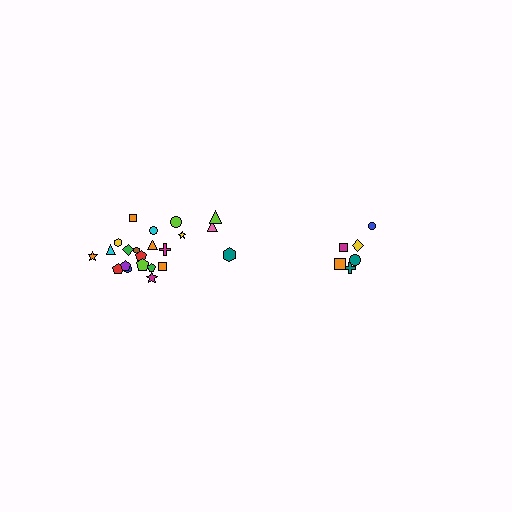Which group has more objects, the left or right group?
The left group.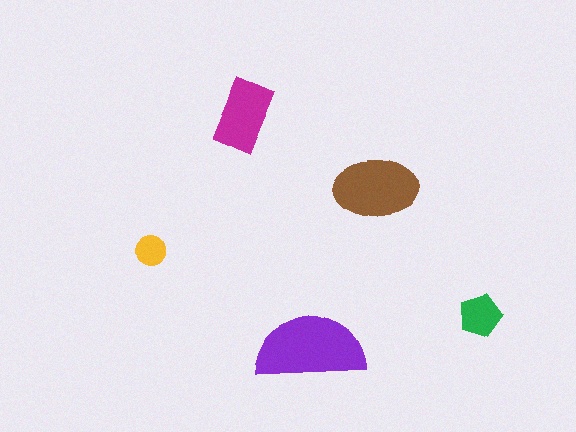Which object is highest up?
The magenta rectangle is topmost.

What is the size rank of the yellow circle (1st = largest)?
5th.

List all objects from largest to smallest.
The purple semicircle, the brown ellipse, the magenta rectangle, the green pentagon, the yellow circle.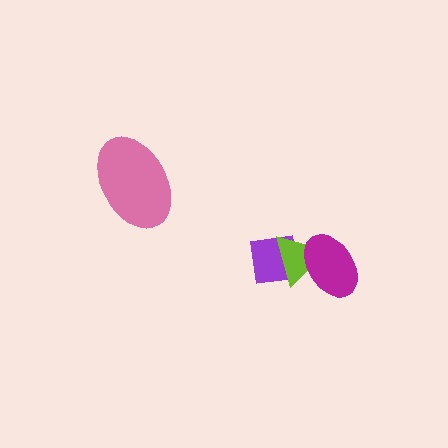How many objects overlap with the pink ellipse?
0 objects overlap with the pink ellipse.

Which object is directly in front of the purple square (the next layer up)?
The lime triangle is directly in front of the purple square.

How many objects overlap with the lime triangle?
2 objects overlap with the lime triangle.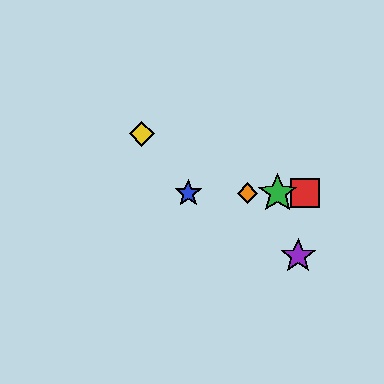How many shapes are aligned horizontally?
4 shapes (the red square, the blue star, the green star, the orange diamond) are aligned horizontally.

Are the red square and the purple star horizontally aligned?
No, the red square is at y≈193 and the purple star is at y≈256.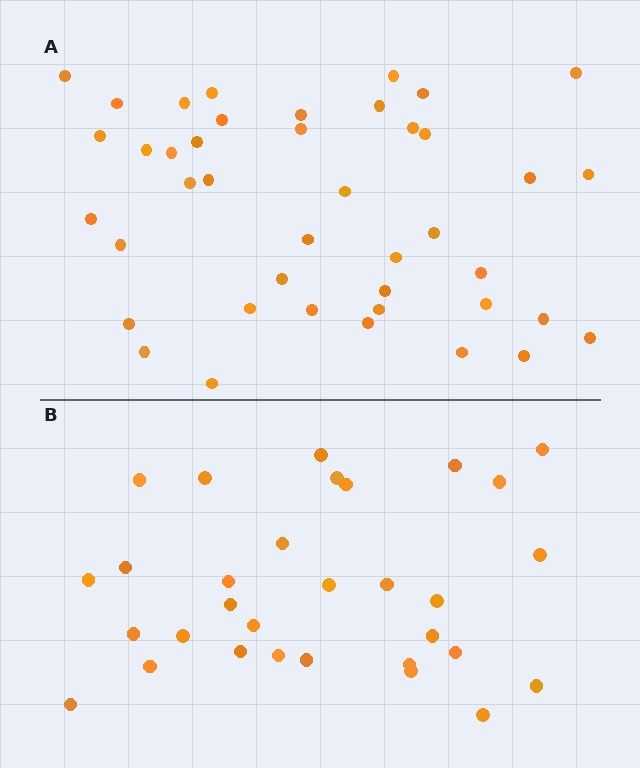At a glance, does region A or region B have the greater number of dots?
Region A (the top region) has more dots.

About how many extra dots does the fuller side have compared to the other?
Region A has roughly 12 or so more dots than region B.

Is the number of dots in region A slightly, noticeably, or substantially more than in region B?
Region A has noticeably more, but not dramatically so. The ratio is roughly 1.4 to 1.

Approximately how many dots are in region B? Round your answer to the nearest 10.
About 30 dots. (The exact count is 31, which rounds to 30.)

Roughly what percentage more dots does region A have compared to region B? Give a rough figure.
About 35% more.